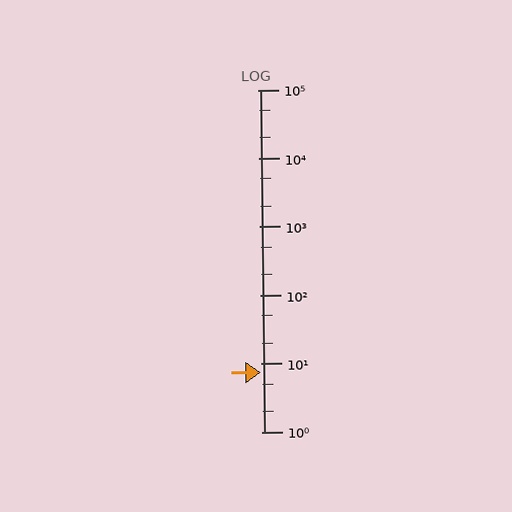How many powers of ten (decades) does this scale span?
The scale spans 5 decades, from 1 to 100000.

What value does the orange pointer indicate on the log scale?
The pointer indicates approximately 7.4.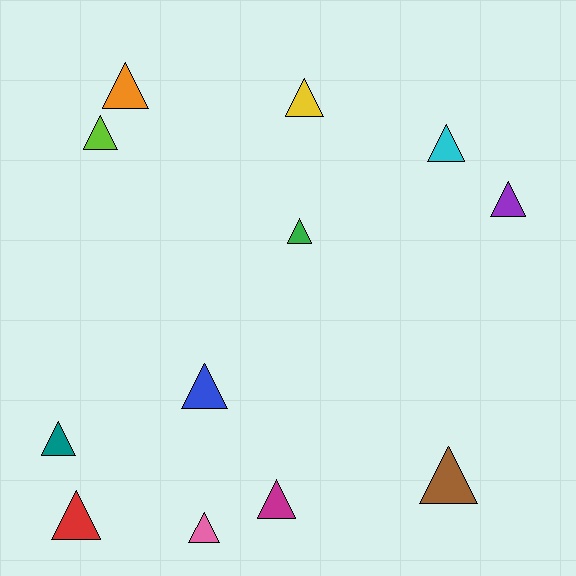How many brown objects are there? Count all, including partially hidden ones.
There is 1 brown object.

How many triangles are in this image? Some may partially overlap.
There are 12 triangles.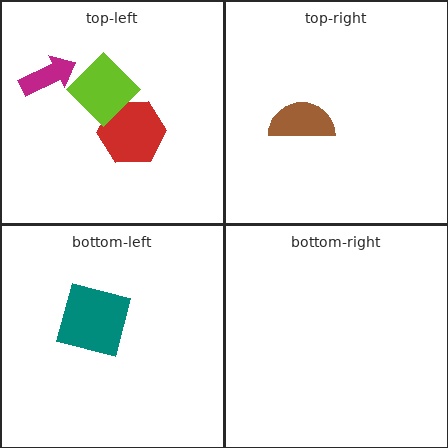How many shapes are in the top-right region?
1.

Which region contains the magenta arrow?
The top-left region.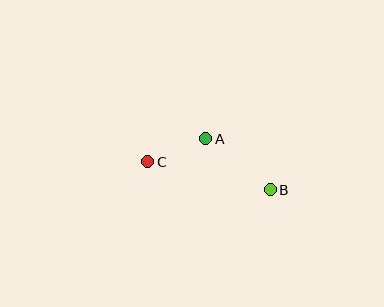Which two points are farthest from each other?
Points B and C are farthest from each other.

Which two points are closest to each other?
Points A and C are closest to each other.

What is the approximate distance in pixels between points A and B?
The distance between A and B is approximately 82 pixels.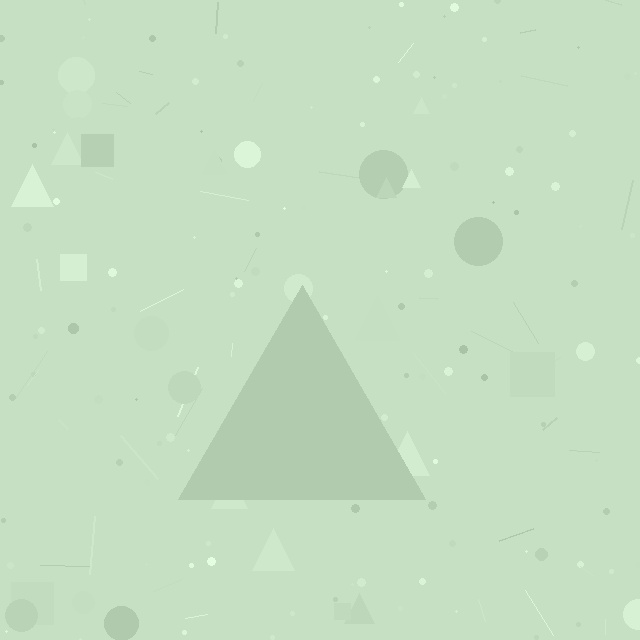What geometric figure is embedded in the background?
A triangle is embedded in the background.